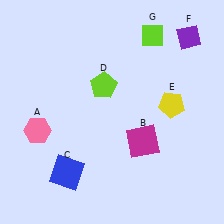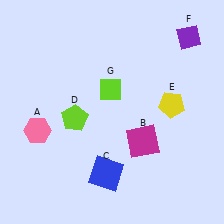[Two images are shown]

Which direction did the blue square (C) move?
The blue square (C) moved right.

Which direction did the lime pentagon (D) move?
The lime pentagon (D) moved down.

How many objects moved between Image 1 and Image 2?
3 objects moved between the two images.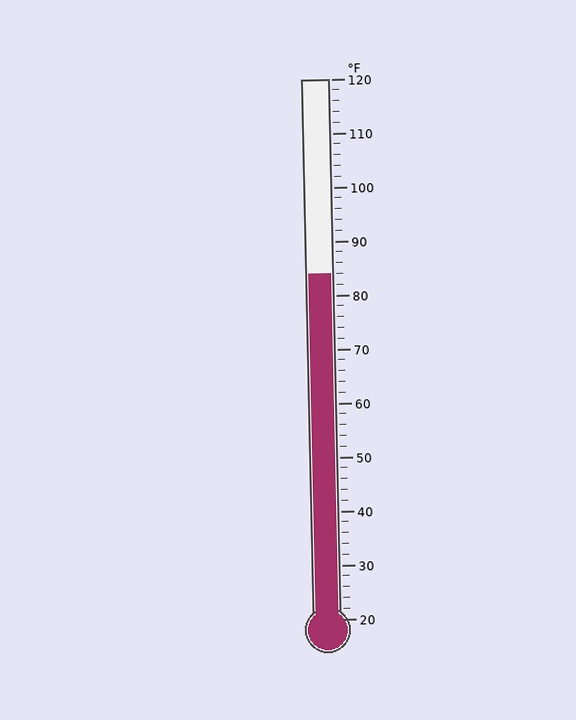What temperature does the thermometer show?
The thermometer shows approximately 84°F.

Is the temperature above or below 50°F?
The temperature is above 50°F.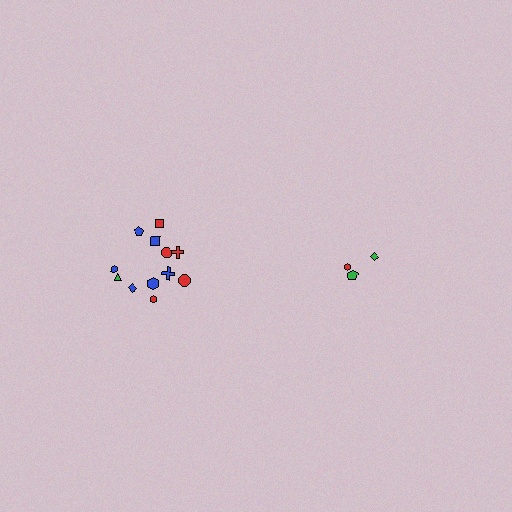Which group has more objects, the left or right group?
The left group.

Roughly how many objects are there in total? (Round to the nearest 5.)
Roughly 15 objects in total.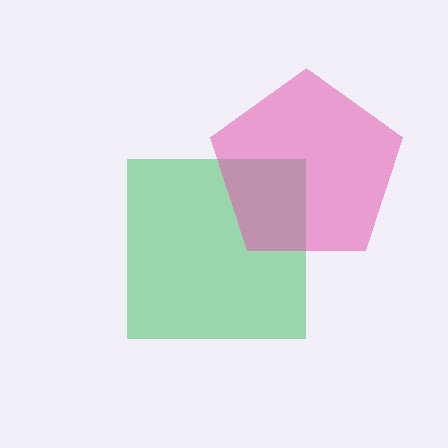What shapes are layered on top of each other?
The layered shapes are: a green square, a pink pentagon.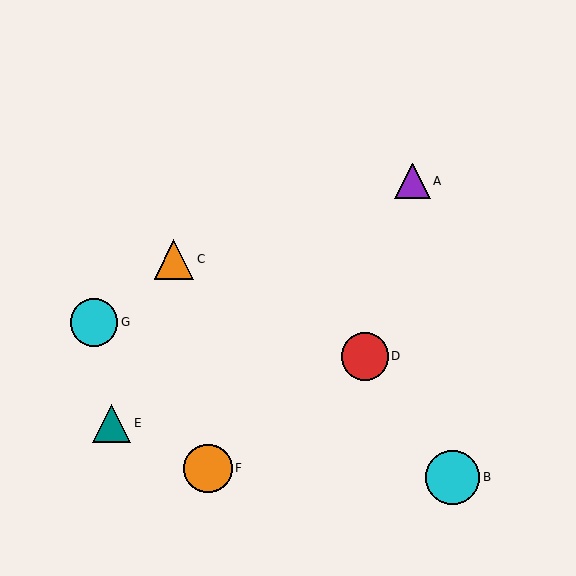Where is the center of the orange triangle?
The center of the orange triangle is at (174, 259).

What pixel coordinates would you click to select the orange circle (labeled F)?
Click at (208, 468) to select the orange circle F.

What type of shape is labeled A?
Shape A is a purple triangle.